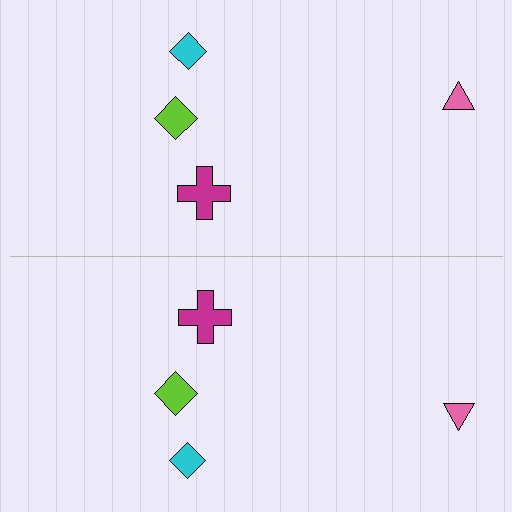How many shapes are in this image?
There are 8 shapes in this image.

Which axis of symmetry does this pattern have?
The pattern has a horizontal axis of symmetry running through the center of the image.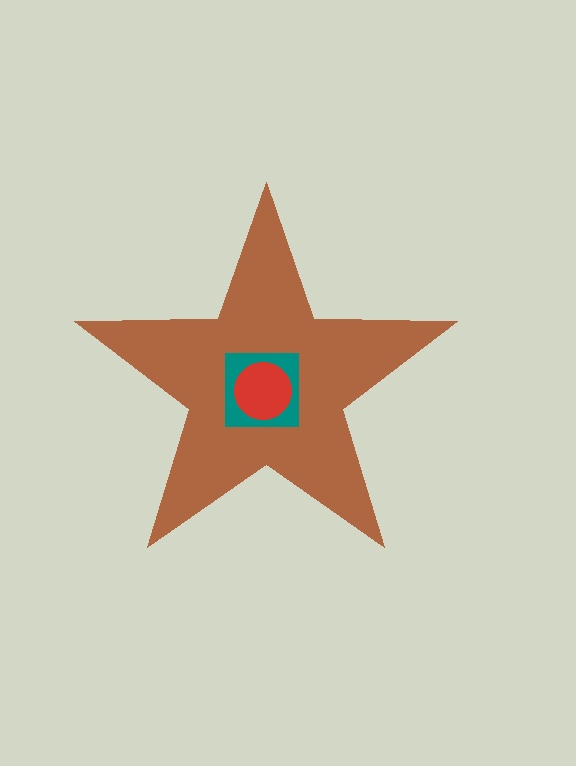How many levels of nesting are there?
3.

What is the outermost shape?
The brown star.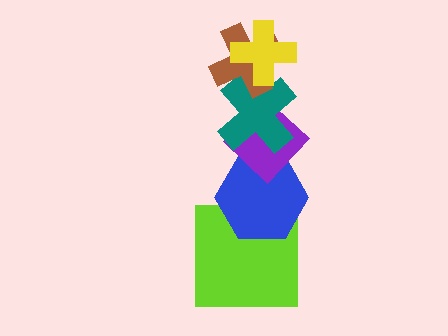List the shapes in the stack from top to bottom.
From top to bottom: the yellow cross, the brown cross, the teal cross, the purple diamond, the blue hexagon, the lime square.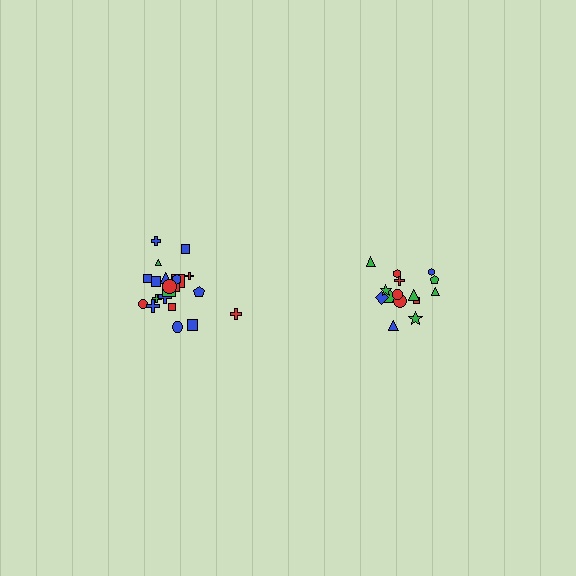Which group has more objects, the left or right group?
The left group.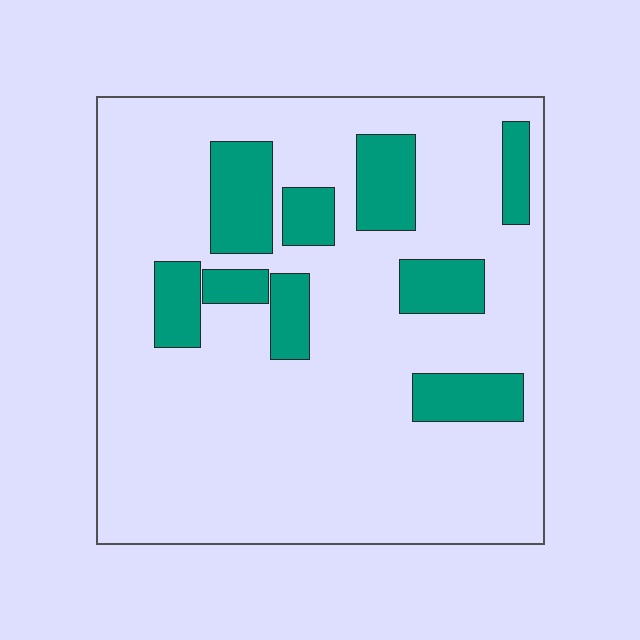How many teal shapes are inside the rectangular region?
9.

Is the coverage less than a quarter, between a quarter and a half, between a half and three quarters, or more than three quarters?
Less than a quarter.